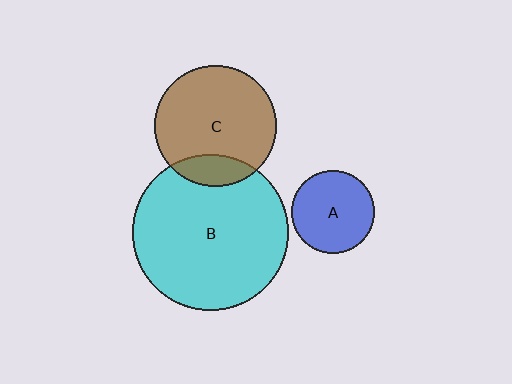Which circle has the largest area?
Circle B (cyan).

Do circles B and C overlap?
Yes.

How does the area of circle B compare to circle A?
Approximately 3.6 times.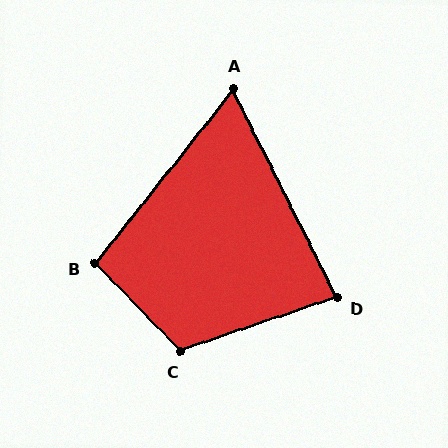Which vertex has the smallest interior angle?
A, at approximately 65 degrees.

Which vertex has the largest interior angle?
C, at approximately 115 degrees.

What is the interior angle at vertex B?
Approximately 98 degrees (obtuse).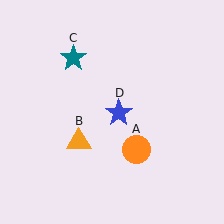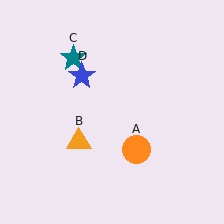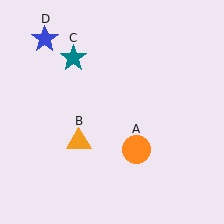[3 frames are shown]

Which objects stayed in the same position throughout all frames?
Orange circle (object A) and orange triangle (object B) and teal star (object C) remained stationary.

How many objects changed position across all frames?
1 object changed position: blue star (object D).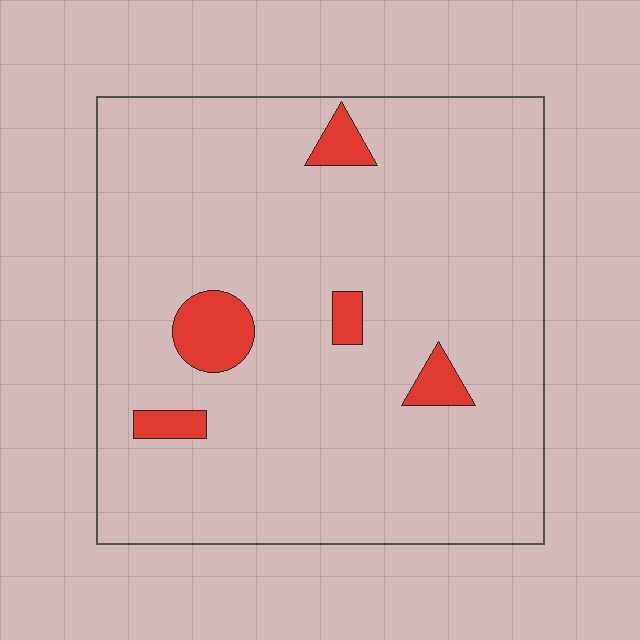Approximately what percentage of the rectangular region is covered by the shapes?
Approximately 5%.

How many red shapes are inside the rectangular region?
5.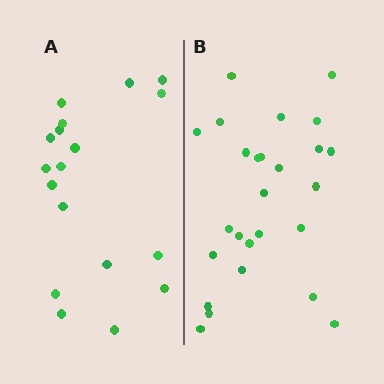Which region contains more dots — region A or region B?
Region B (the right region) has more dots.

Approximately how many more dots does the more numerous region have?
Region B has roughly 8 or so more dots than region A.